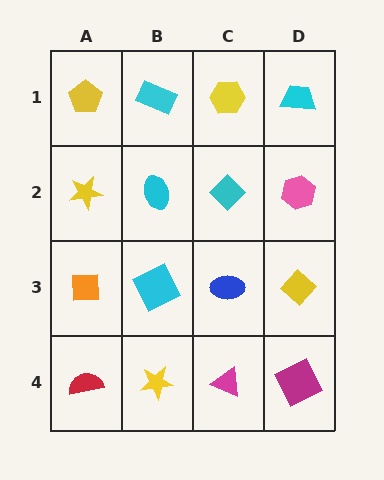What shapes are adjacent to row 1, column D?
A pink hexagon (row 2, column D), a yellow hexagon (row 1, column C).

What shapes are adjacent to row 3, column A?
A yellow star (row 2, column A), a red semicircle (row 4, column A), a cyan square (row 3, column B).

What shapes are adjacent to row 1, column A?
A yellow star (row 2, column A), a cyan rectangle (row 1, column B).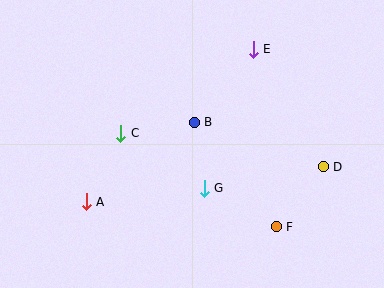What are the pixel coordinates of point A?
Point A is at (86, 202).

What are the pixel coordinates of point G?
Point G is at (204, 188).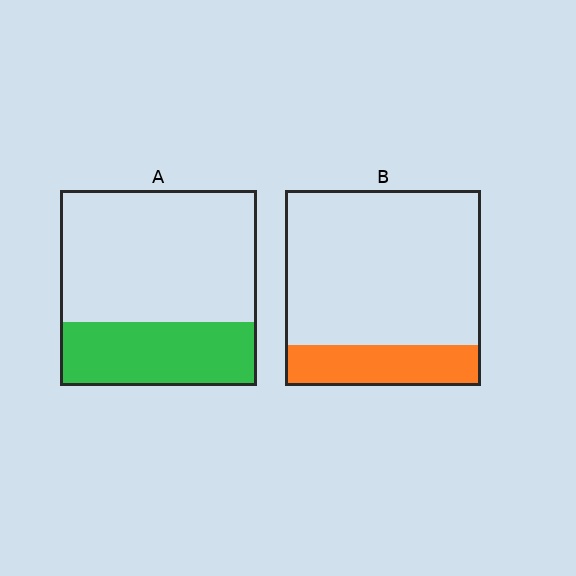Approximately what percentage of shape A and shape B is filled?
A is approximately 35% and B is approximately 20%.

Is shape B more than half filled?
No.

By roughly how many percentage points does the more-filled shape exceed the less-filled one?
By roughly 10 percentage points (A over B).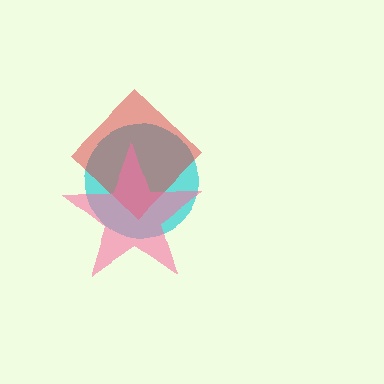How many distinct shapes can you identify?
There are 3 distinct shapes: a cyan circle, a red diamond, a pink star.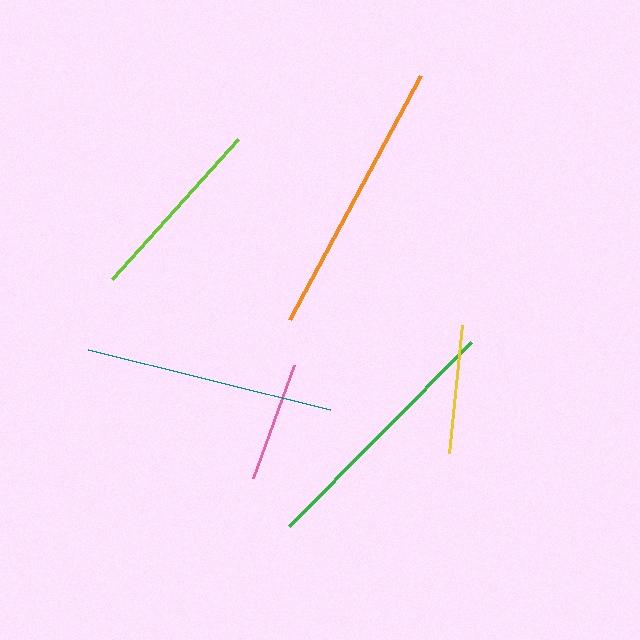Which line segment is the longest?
The orange line is the longest at approximately 277 pixels.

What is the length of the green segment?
The green segment is approximately 258 pixels long.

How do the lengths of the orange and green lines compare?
The orange and green lines are approximately the same length.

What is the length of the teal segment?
The teal segment is approximately 250 pixels long.